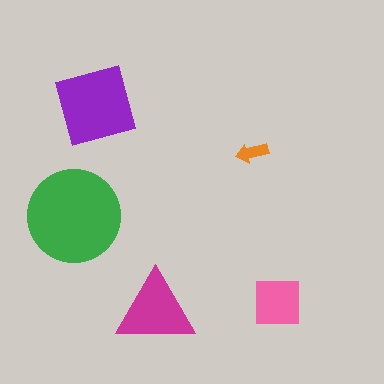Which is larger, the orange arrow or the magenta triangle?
The magenta triangle.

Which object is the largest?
The green circle.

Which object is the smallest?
The orange arrow.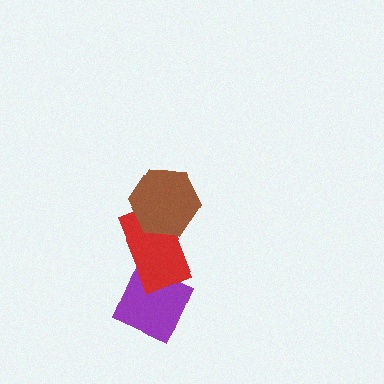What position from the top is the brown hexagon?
The brown hexagon is 1st from the top.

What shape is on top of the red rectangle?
The brown hexagon is on top of the red rectangle.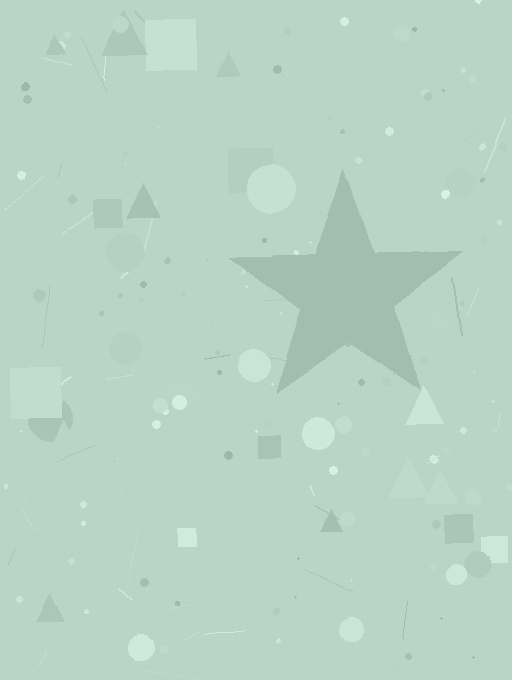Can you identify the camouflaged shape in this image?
The camouflaged shape is a star.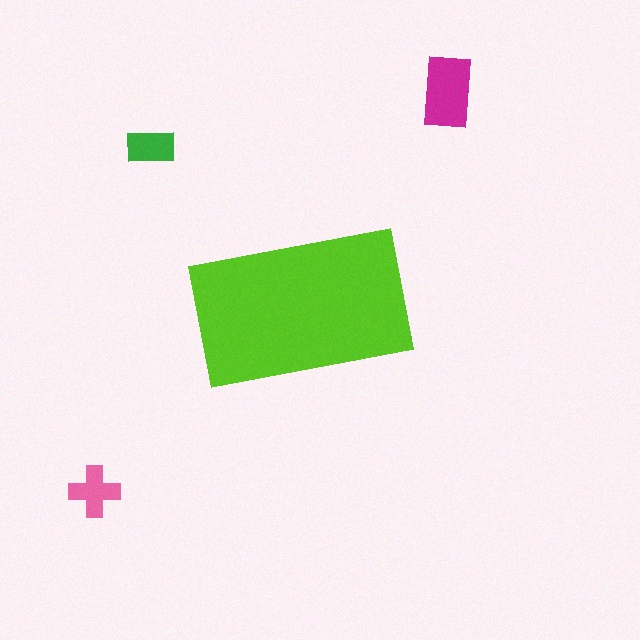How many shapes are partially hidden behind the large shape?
0 shapes are partially hidden.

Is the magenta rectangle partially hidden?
No, the magenta rectangle is fully visible.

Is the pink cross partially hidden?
No, the pink cross is fully visible.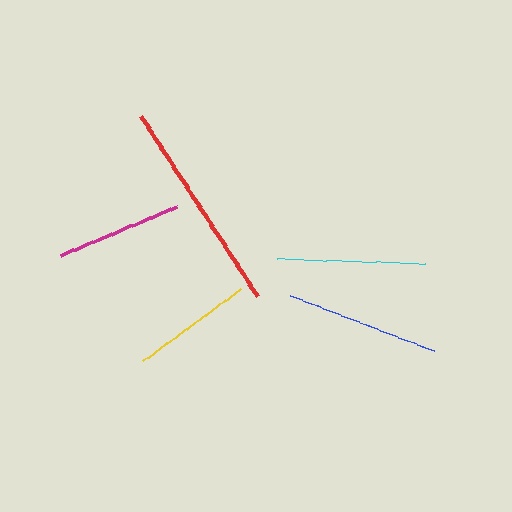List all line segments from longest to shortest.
From longest to shortest: red, blue, cyan, magenta, yellow.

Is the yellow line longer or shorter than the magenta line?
The magenta line is longer than the yellow line.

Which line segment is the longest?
The red line is the longest at approximately 214 pixels.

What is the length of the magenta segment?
The magenta segment is approximately 127 pixels long.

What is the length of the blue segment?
The blue segment is approximately 155 pixels long.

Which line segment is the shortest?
The yellow line is the shortest at approximately 122 pixels.